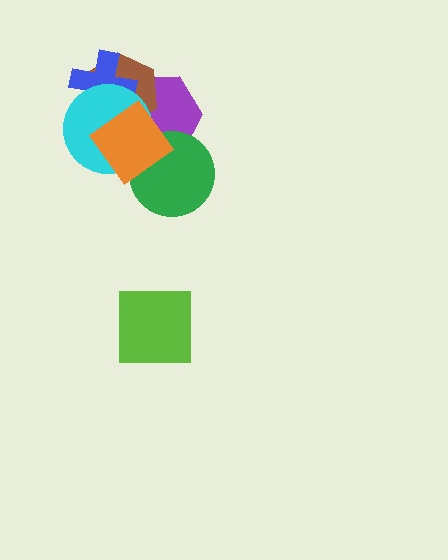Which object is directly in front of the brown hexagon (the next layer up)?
The blue cross is directly in front of the brown hexagon.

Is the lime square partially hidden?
No, no other shape covers it.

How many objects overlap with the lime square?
0 objects overlap with the lime square.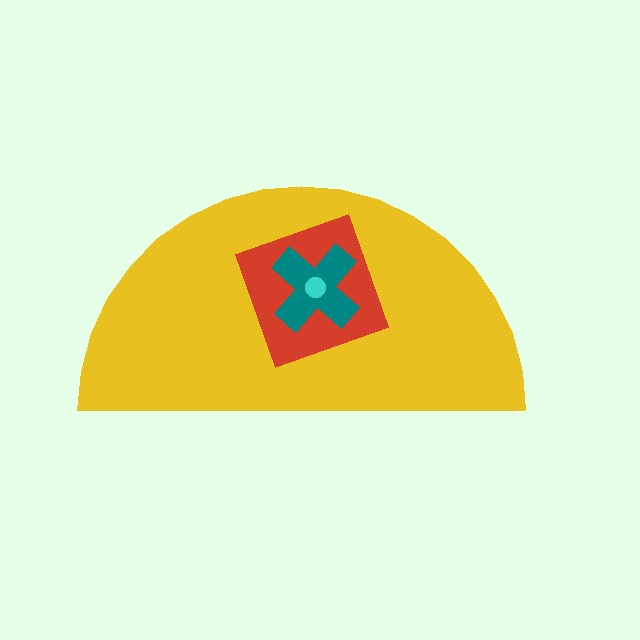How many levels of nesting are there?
4.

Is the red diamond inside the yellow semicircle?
Yes.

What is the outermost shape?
The yellow semicircle.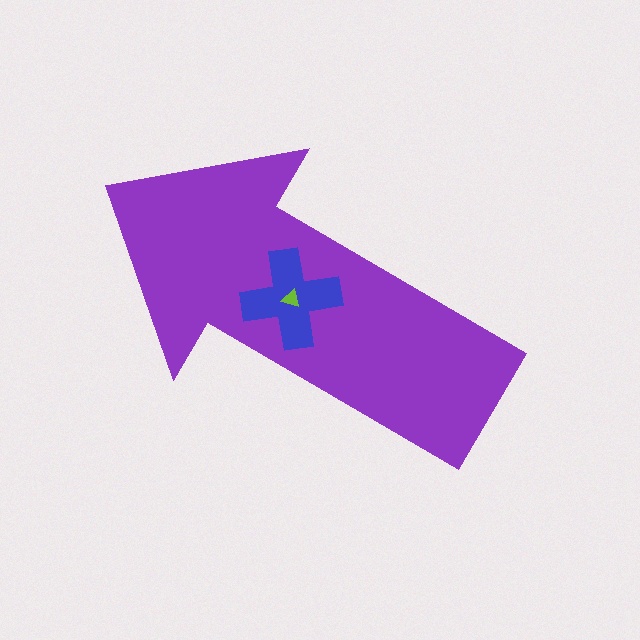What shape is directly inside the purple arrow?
The blue cross.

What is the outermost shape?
The purple arrow.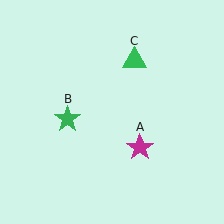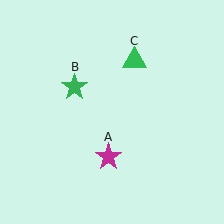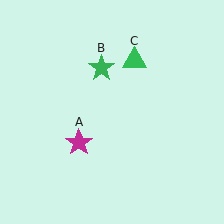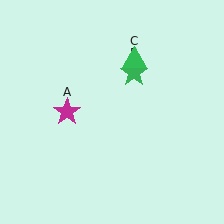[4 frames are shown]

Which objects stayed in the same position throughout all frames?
Green triangle (object C) remained stationary.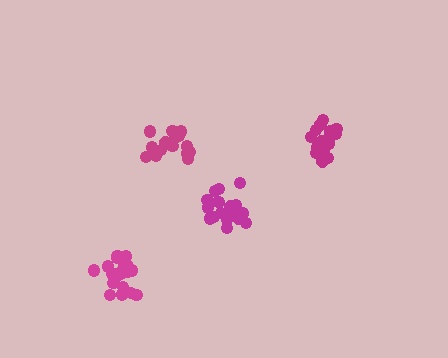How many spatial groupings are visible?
There are 4 spatial groupings.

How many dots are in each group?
Group 1: 19 dots, Group 2: 15 dots, Group 3: 19 dots, Group 4: 20 dots (73 total).